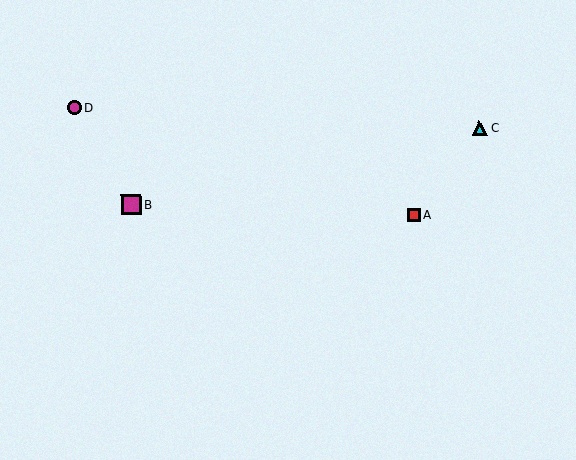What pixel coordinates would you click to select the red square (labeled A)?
Click at (414, 215) to select the red square A.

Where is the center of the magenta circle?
The center of the magenta circle is at (74, 108).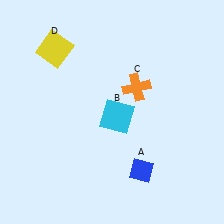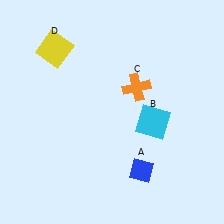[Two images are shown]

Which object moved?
The cyan square (B) moved right.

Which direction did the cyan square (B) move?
The cyan square (B) moved right.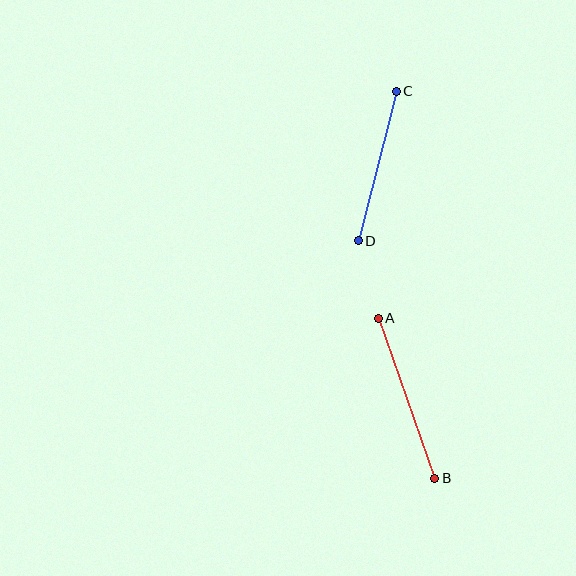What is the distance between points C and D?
The distance is approximately 154 pixels.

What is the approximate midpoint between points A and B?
The midpoint is at approximately (406, 398) pixels.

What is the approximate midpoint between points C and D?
The midpoint is at approximately (377, 166) pixels.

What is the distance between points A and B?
The distance is approximately 170 pixels.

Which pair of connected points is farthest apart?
Points A and B are farthest apart.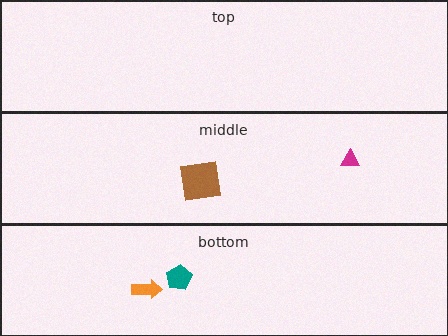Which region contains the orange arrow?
The bottom region.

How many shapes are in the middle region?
2.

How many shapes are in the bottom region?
2.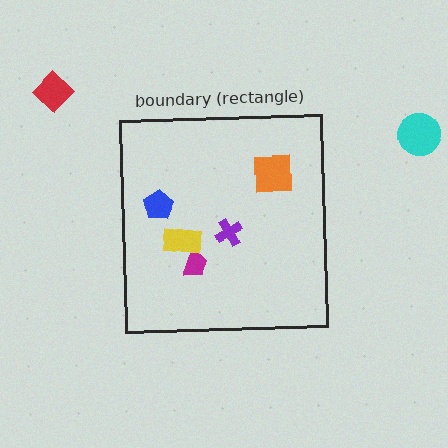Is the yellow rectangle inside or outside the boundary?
Inside.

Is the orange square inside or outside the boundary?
Inside.